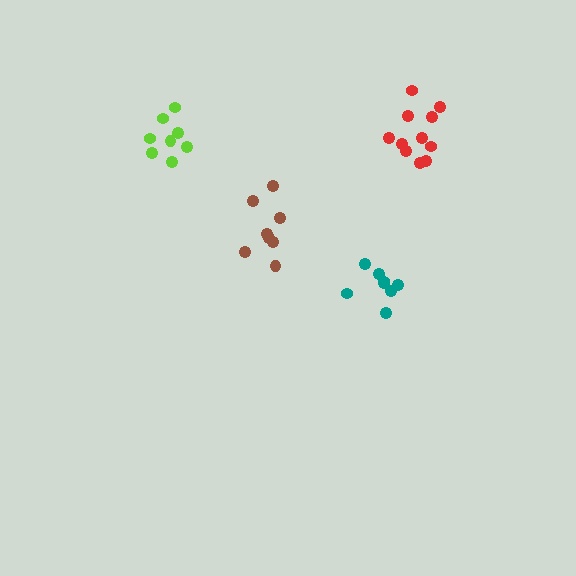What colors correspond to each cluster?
The clusters are colored: red, teal, brown, lime.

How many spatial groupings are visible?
There are 4 spatial groupings.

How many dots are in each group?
Group 1: 11 dots, Group 2: 8 dots, Group 3: 8 dots, Group 4: 8 dots (35 total).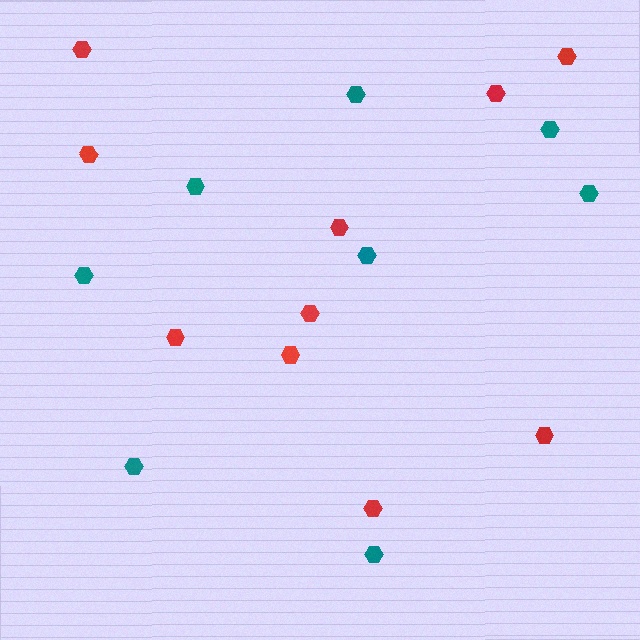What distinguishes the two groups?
There are 2 groups: one group of teal hexagons (8) and one group of red hexagons (10).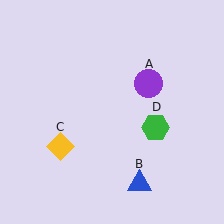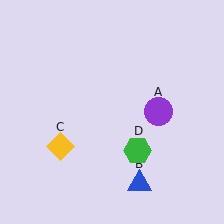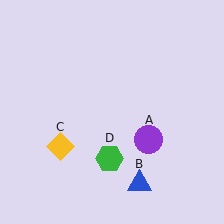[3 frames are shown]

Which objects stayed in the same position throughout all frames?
Blue triangle (object B) and yellow diamond (object C) remained stationary.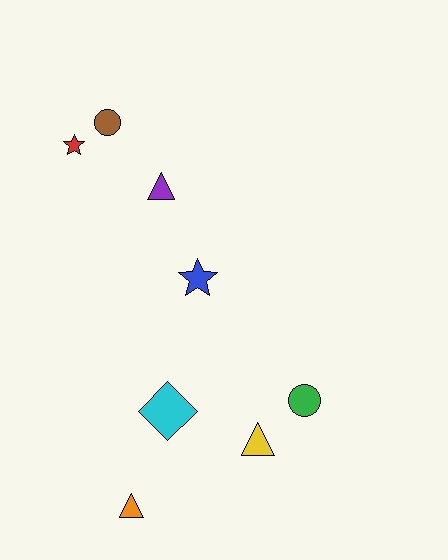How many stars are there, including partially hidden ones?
There are 2 stars.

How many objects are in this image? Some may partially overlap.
There are 8 objects.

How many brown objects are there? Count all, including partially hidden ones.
There is 1 brown object.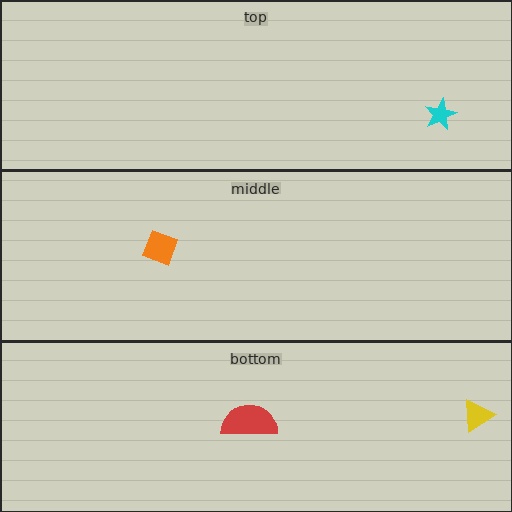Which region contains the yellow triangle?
The bottom region.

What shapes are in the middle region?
The orange diamond.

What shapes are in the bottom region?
The yellow triangle, the red semicircle.